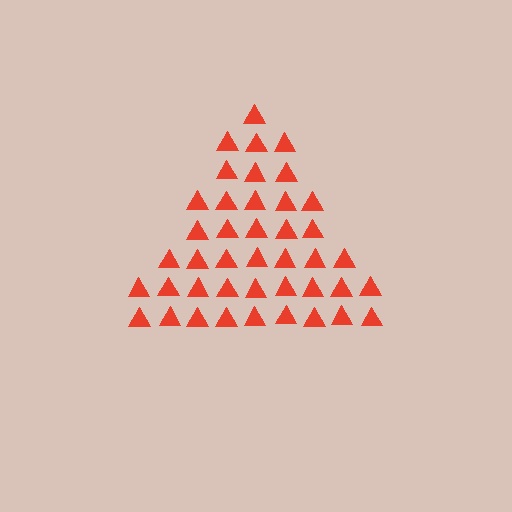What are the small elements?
The small elements are triangles.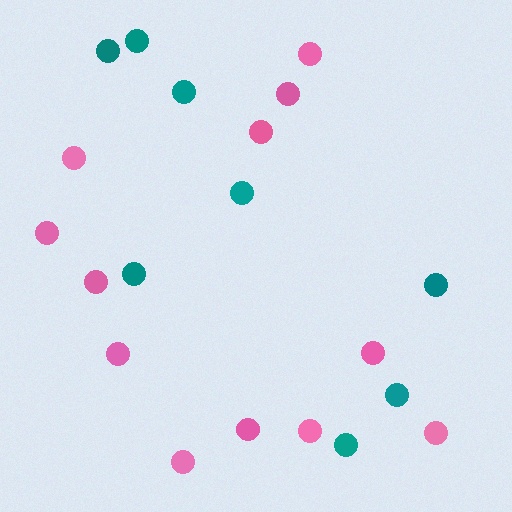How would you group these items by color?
There are 2 groups: one group of pink circles (12) and one group of teal circles (8).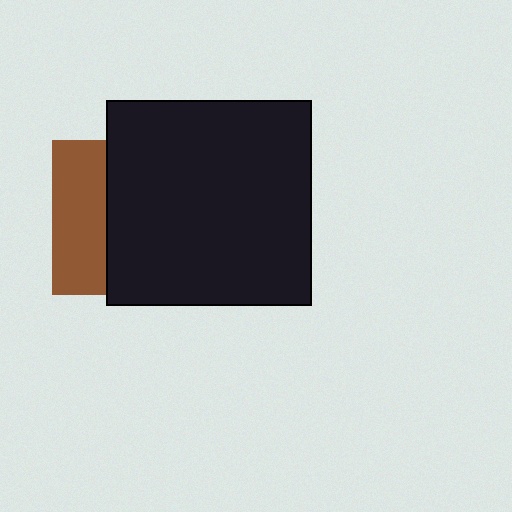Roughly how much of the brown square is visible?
A small part of it is visible (roughly 35%).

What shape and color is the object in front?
The object in front is a black square.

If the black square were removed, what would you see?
You would see the complete brown square.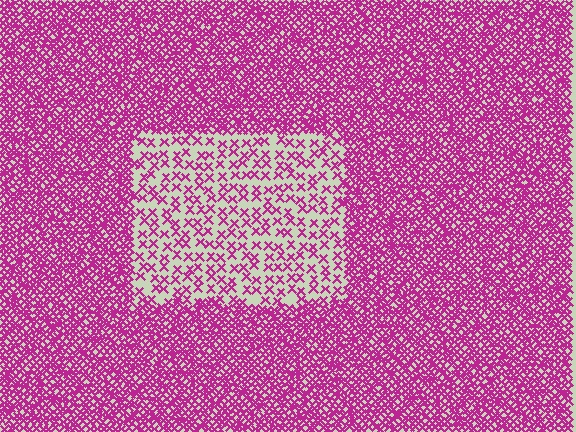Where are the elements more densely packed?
The elements are more densely packed outside the rectangle boundary.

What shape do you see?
I see a rectangle.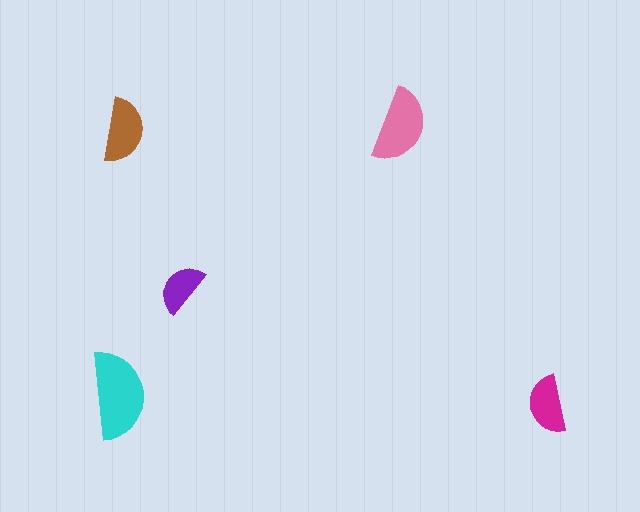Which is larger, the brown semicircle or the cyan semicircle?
The cyan one.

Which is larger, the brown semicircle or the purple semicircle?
The brown one.